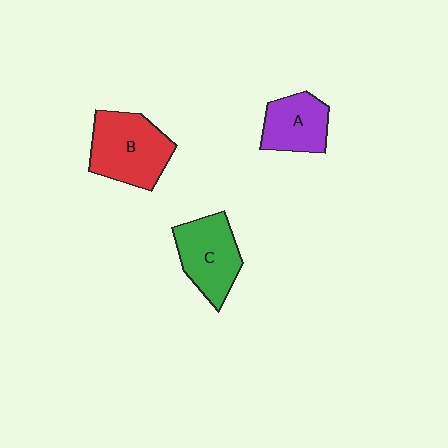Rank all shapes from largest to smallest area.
From largest to smallest: B (red), C (green), A (purple).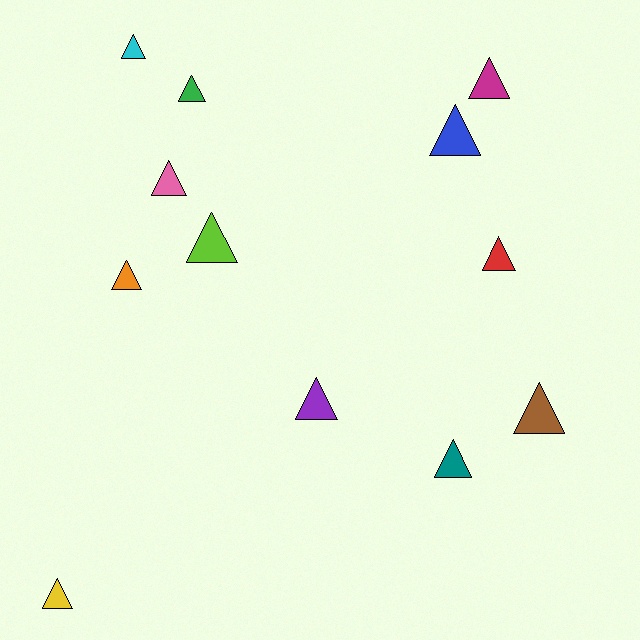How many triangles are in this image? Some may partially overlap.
There are 12 triangles.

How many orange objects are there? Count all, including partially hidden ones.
There is 1 orange object.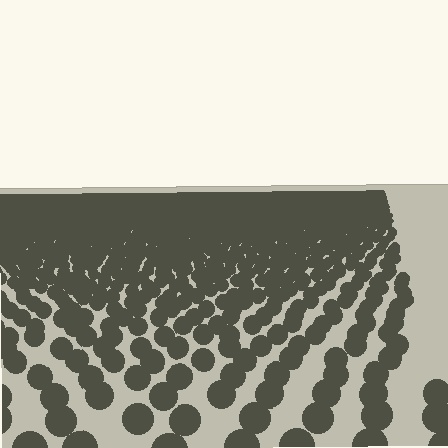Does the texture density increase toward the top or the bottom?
Density increases toward the top.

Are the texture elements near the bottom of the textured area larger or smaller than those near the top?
Larger. Near the bottom, elements are closer to the viewer and appear at a bigger on-screen size.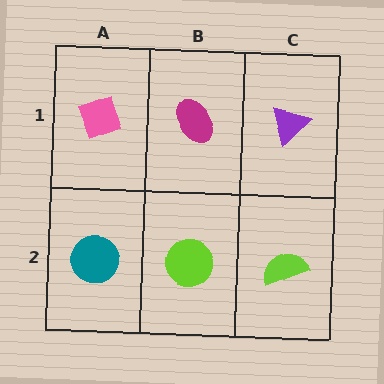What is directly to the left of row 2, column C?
A lime circle.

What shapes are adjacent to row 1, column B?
A lime circle (row 2, column B), a pink diamond (row 1, column A), a purple triangle (row 1, column C).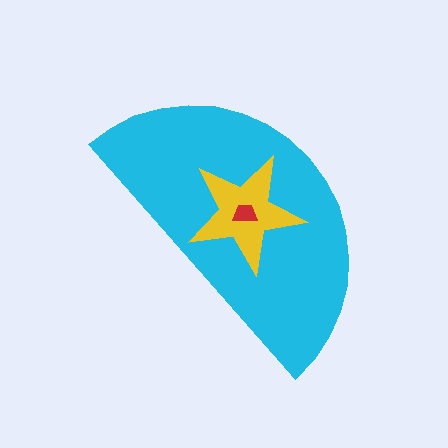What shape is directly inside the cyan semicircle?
The yellow star.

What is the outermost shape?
The cyan semicircle.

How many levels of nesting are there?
3.